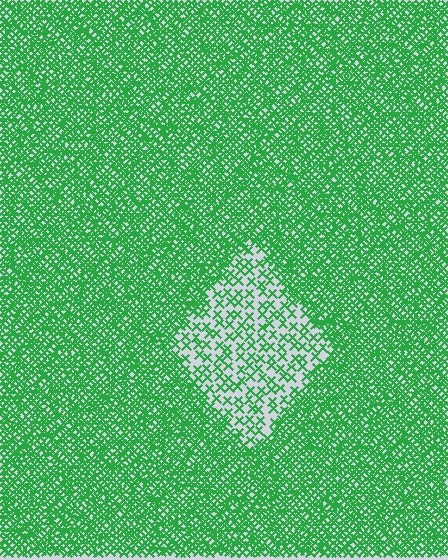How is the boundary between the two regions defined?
The boundary is defined by a change in element density (approximately 2.9x ratio). All elements are the same color, size, and shape.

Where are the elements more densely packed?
The elements are more densely packed outside the diamond boundary.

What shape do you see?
I see a diamond.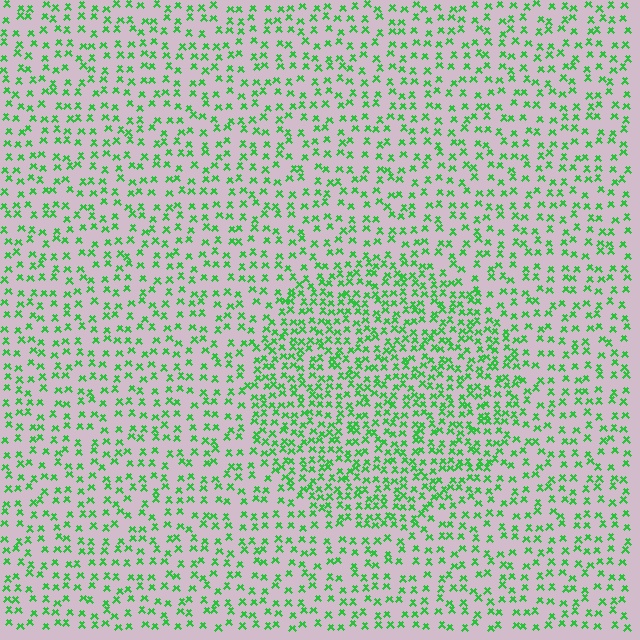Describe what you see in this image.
The image contains small green elements arranged at two different densities. A circle-shaped region is visible where the elements are more densely packed than the surrounding area.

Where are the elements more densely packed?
The elements are more densely packed inside the circle boundary.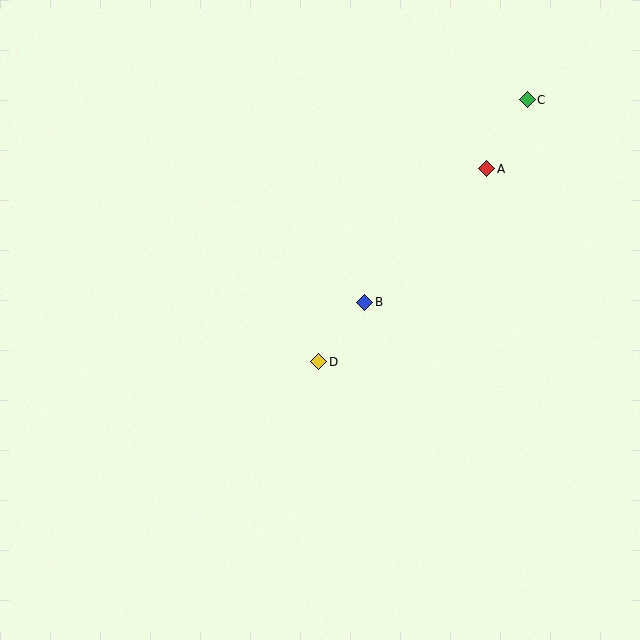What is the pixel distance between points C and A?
The distance between C and A is 80 pixels.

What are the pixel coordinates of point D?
Point D is at (319, 362).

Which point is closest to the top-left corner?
Point B is closest to the top-left corner.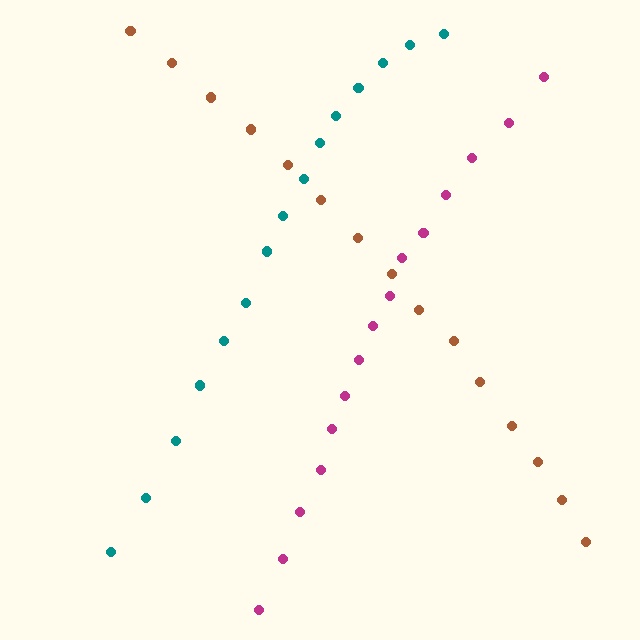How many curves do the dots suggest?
There are 3 distinct paths.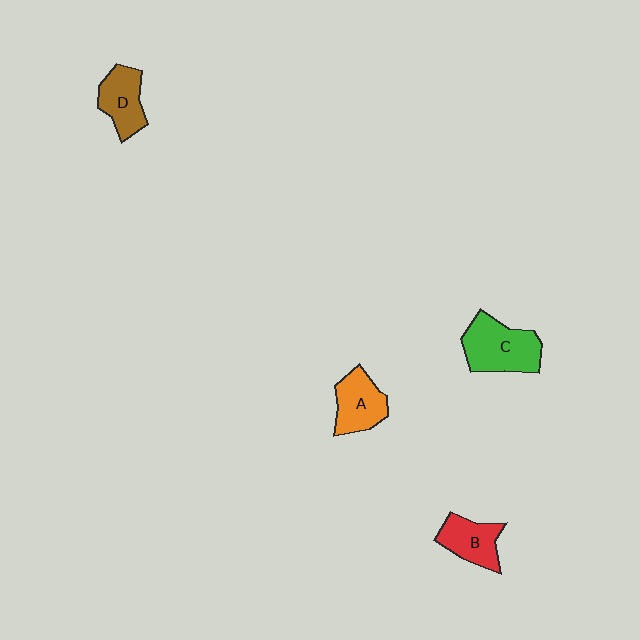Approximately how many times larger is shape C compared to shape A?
Approximately 1.4 times.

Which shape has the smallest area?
Shape B (red).